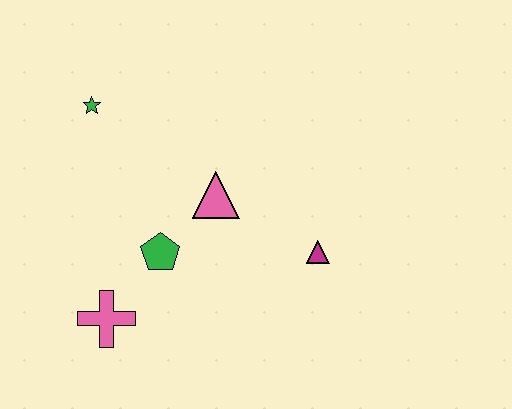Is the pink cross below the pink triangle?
Yes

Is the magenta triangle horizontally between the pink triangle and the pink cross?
No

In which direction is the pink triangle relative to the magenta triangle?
The pink triangle is to the left of the magenta triangle.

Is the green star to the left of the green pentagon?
Yes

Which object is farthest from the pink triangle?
The pink cross is farthest from the pink triangle.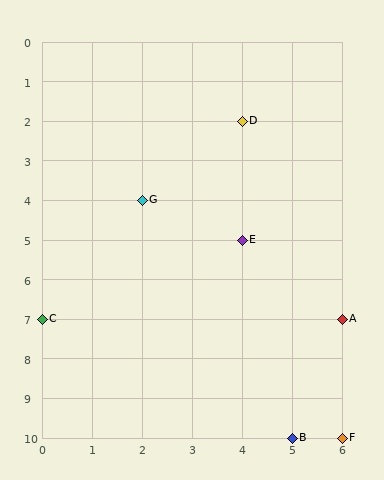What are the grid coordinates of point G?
Point G is at grid coordinates (2, 4).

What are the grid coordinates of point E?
Point E is at grid coordinates (4, 5).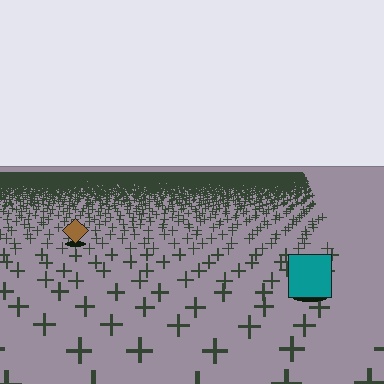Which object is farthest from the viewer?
The brown diamond is farthest from the viewer. It appears smaller and the ground texture around it is denser.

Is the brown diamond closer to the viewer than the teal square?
No. The teal square is closer — you can tell from the texture gradient: the ground texture is coarser near it.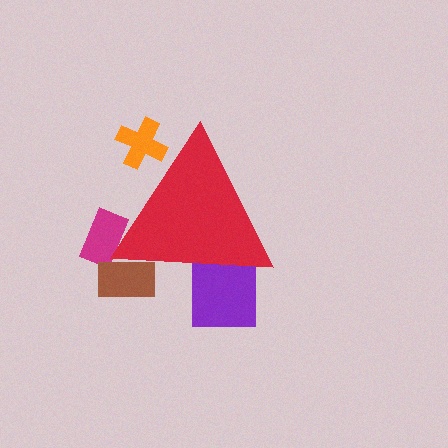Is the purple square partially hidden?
Yes, the purple square is partially hidden behind the red triangle.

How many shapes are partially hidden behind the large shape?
4 shapes are partially hidden.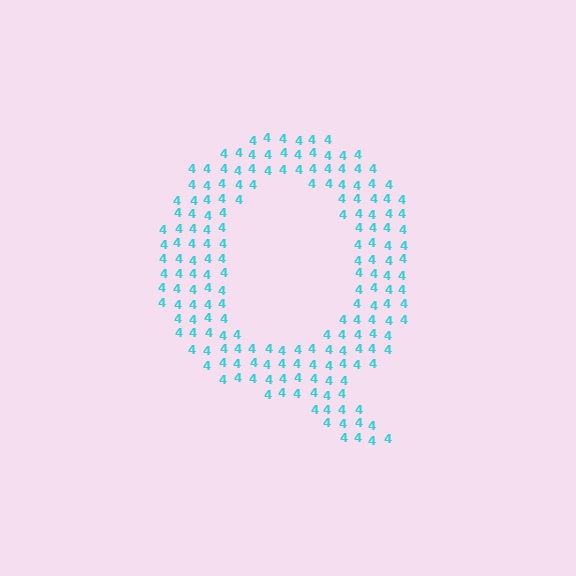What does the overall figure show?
The overall figure shows the letter Q.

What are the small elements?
The small elements are digit 4's.